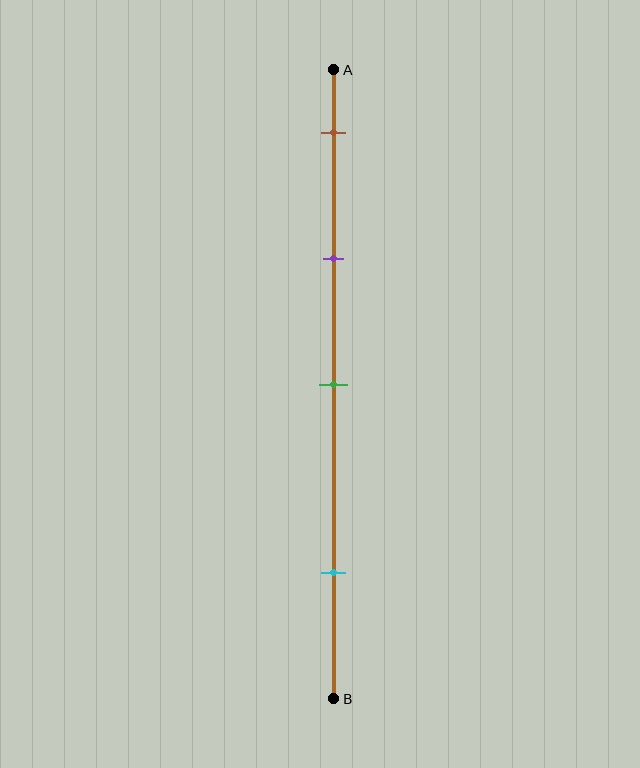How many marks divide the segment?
There are 4 marks dividing the segment.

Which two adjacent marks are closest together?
The brown and purple marks are the closest adjacent pair.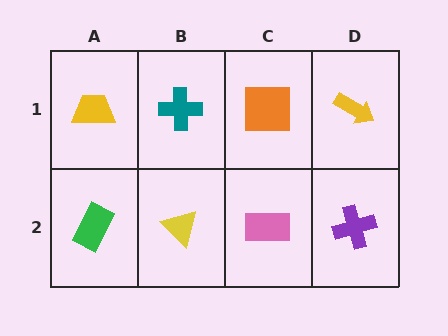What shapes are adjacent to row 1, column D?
A purple cross (row 2, column D), an orange square (row 1, column C).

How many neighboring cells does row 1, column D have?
2.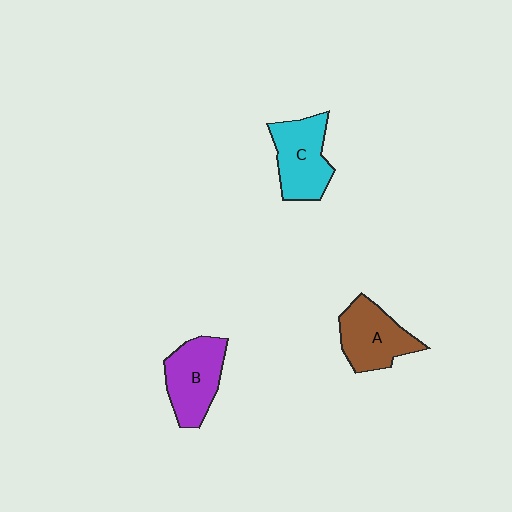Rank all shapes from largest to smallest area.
From largest to smallest: B (purple), C (cyan), A (brown).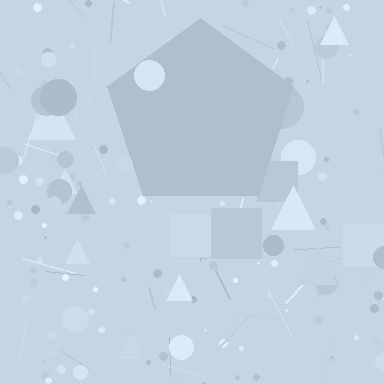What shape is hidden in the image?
A pentagon is hidden in the image.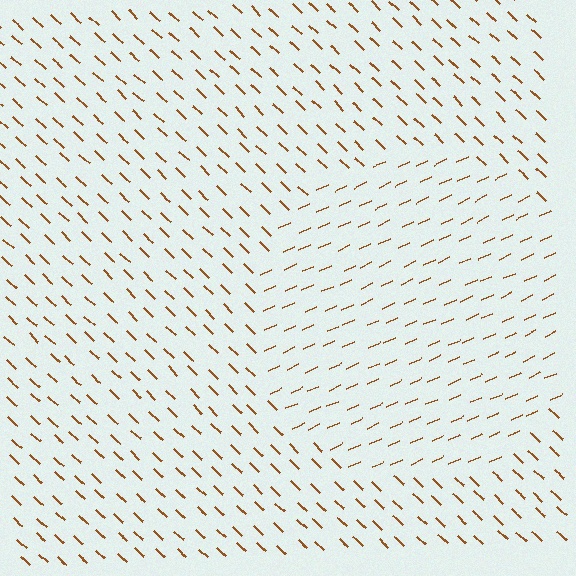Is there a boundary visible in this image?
Yes, there is a texture boundary formed by a change in line orientation.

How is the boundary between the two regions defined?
The boundary is defined purely by a change in line orientation (approximately 69 degrees difference). All lines are the same color and thickness.